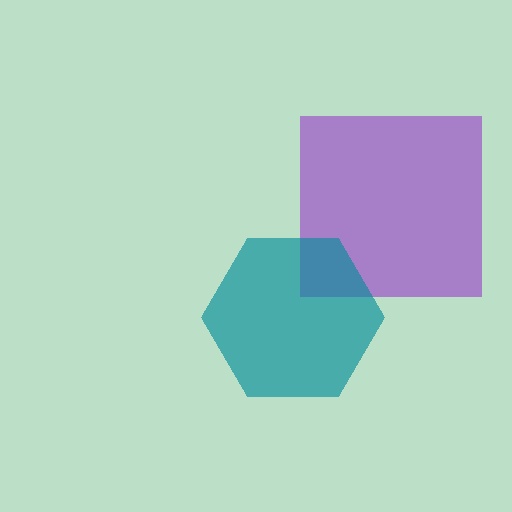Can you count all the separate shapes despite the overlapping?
Yes, there are 2 separate shapes.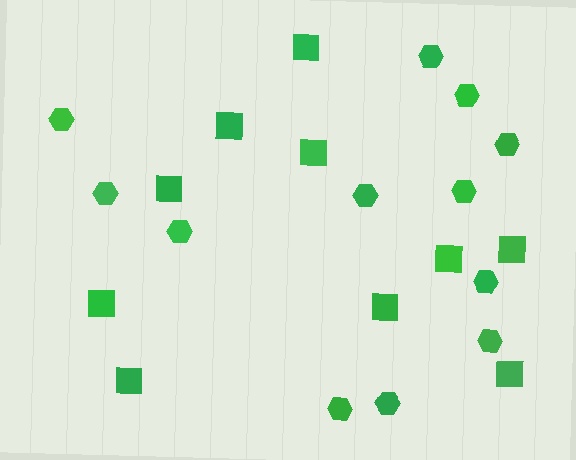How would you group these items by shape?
There are 2 groups: one group of hexagons (12) and one group of squares (10).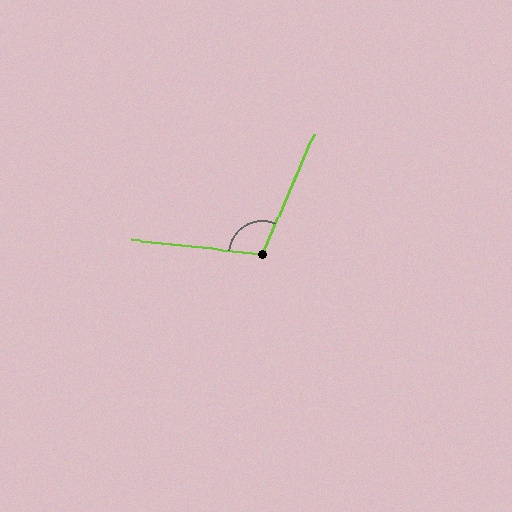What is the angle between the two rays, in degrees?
Approximately 107 degrees.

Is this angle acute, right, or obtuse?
It is obtuse.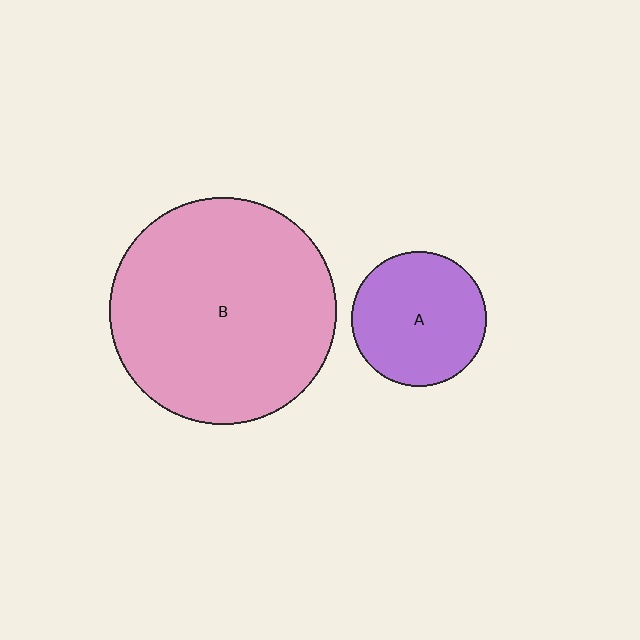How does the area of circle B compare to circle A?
Approximately 2.9 times.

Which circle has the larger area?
Circle B (pink).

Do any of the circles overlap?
No, none of the circles overlap.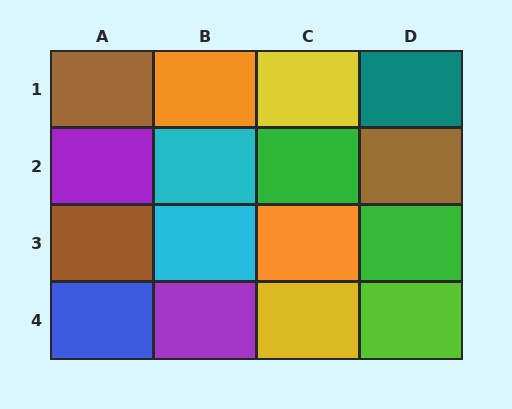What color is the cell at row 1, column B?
Orange.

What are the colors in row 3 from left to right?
Brown, cyan, orange, green.